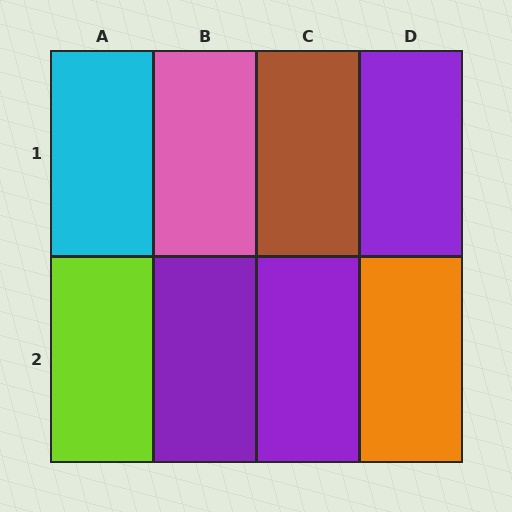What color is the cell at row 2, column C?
Purple.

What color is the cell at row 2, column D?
Orange.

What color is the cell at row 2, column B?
Purple.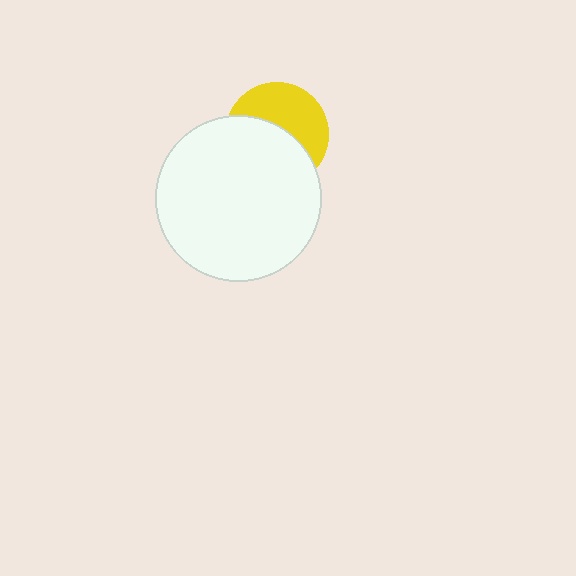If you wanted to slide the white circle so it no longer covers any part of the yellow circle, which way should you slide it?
Slide it down — that is the most direct way to separate the two shapes.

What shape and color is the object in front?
The object in front is a white circle.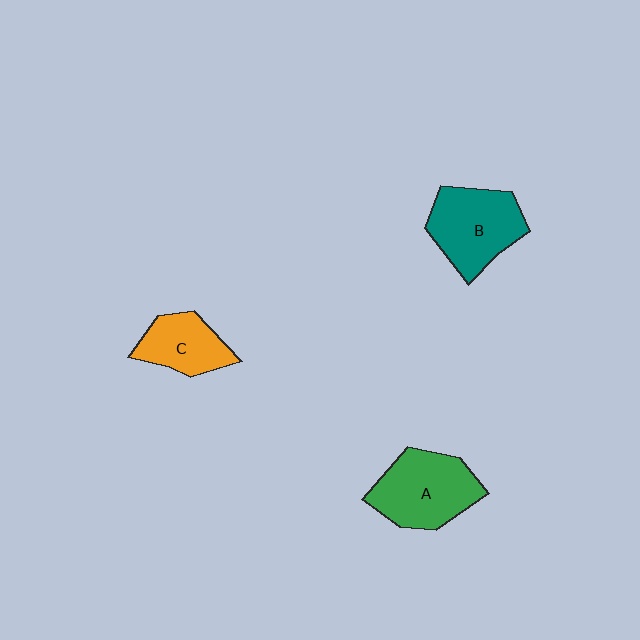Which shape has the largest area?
Shape A (green).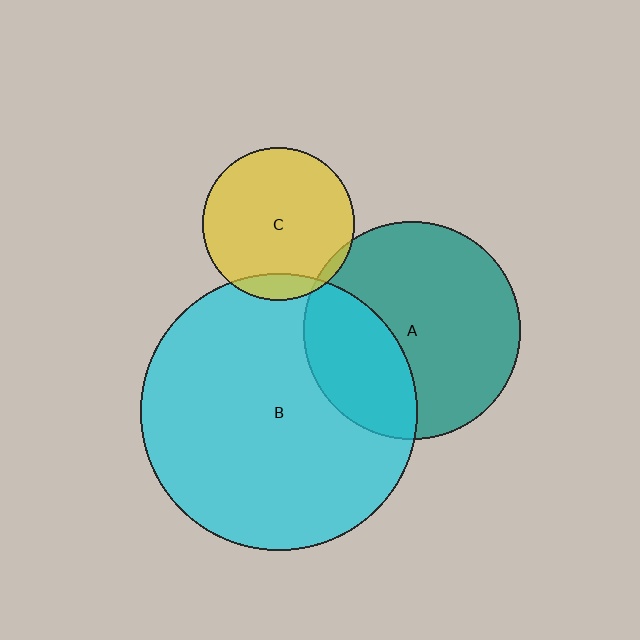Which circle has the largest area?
Circle B (cyan).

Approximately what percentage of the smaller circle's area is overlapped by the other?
Approximately 10%.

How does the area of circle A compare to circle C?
Approximately 2.0 times.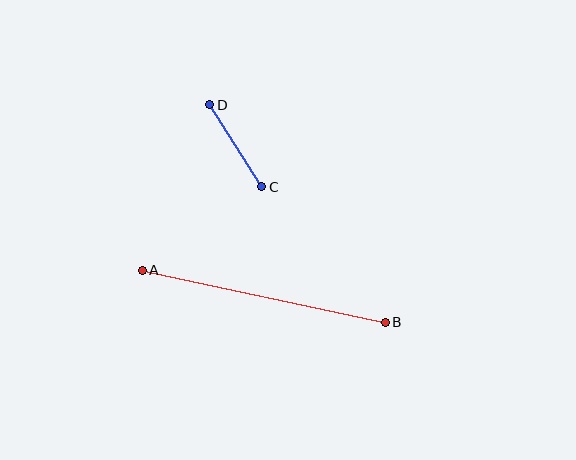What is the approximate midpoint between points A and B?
The midpoint is at approximately (264, 296) pixels.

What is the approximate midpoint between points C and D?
The midpoint is at approximately (236, 146) pixels.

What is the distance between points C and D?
The distance is approximately 97 pixels.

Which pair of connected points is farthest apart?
Points A and B are farthest apart.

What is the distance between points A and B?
The distance is approximately 248 pixels.